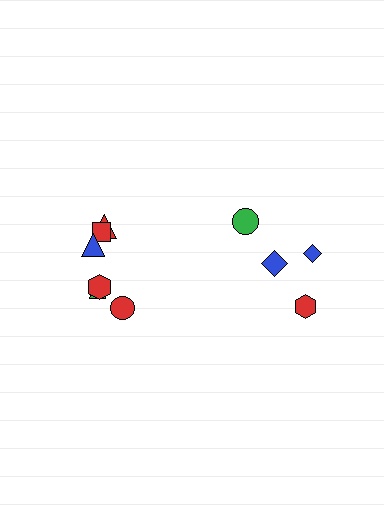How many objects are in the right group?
There are 4 objects.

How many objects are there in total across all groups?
There are 10 objects.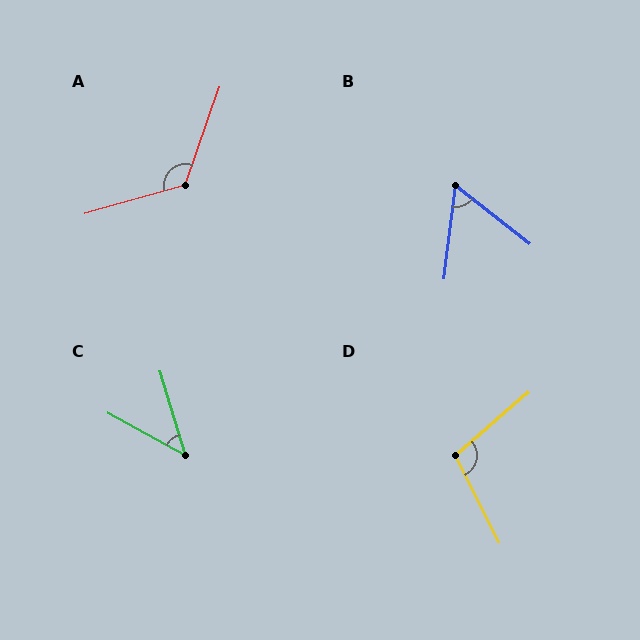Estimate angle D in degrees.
Approximately 104 degrees.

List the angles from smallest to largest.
C (44°), B (59°), D (104°), A (125°).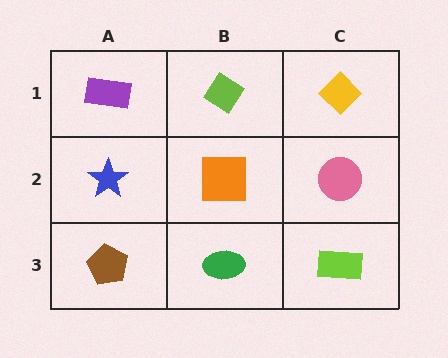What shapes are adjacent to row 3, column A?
A blue star (row 2, column A), a green ellipse (row 3, column B).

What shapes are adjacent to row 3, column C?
A pink circle (row 2, column C), a green ellipse (row 3, column B).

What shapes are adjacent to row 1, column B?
An orange square (row 2, column B), a purple rectangle (row 1, column A), a yellow diamond (row 1, column C).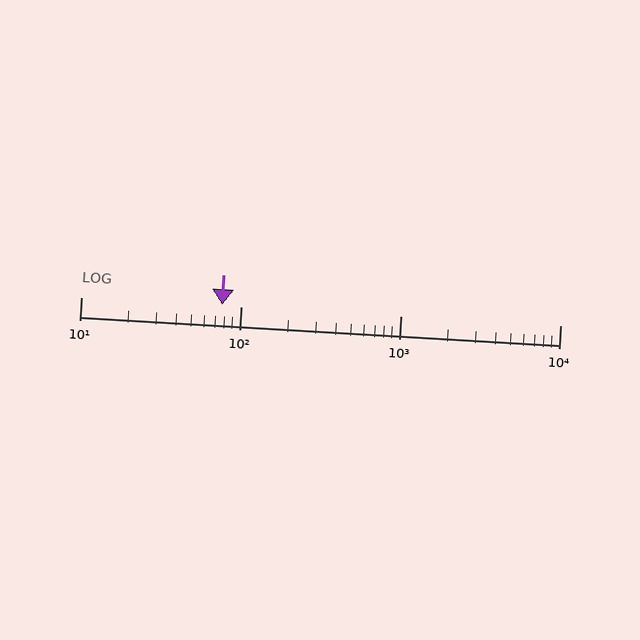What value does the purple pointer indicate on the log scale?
The pointer indicates approximately 77.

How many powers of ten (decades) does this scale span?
The scale spans 3 decades, from 10 to 10000.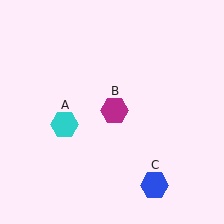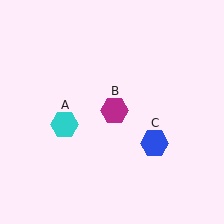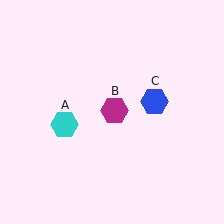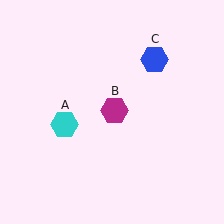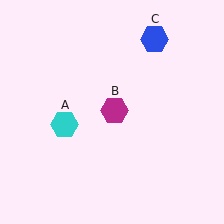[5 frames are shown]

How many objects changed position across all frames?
1 object changed position: blue hexagon (object C).